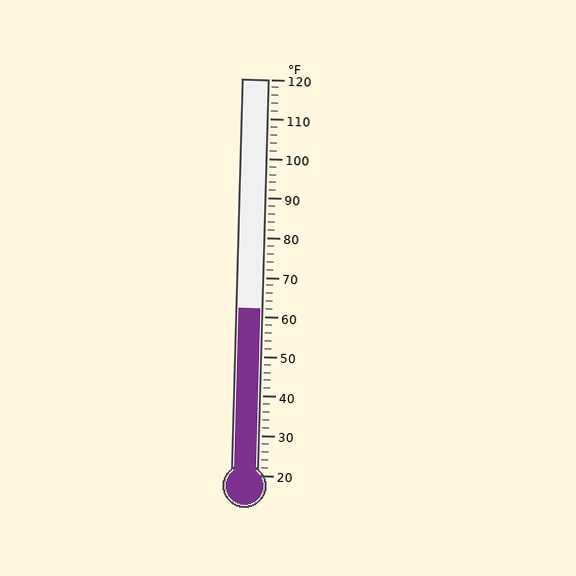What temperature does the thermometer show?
The thermometer shows approximately 62°F.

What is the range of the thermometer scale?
The thermometer scale ranges from 20°F to 120°F.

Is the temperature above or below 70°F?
The temperature is below 70°F.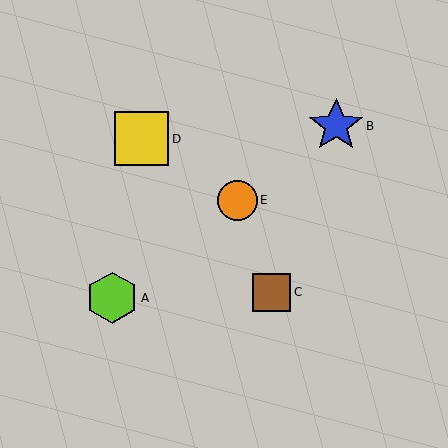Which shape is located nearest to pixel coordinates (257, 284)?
The brown square (labeled C) at (272, 292) is nearest to that location.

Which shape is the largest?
The blue star (labeled B) is the largest.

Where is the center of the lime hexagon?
The center of the lime hexagon is at (112, 298).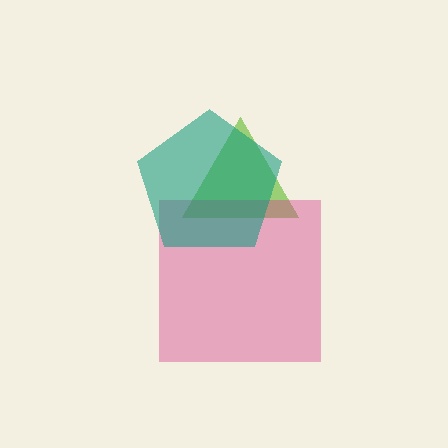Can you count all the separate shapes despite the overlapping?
Yes, there are 3 separate shapes.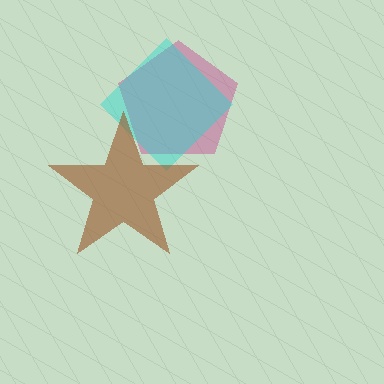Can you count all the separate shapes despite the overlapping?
Yes, there are 3 separate shapes.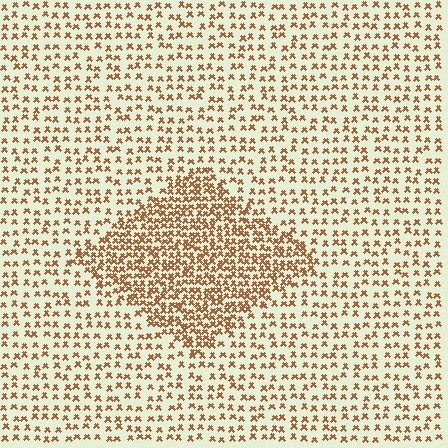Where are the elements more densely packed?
The elements are more densely packed inside the diamond boundary.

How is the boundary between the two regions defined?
The boundary is defined by a change in element density (approximately 2.2x ratio). All elements are the same color, size, and shape.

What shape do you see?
I see a diamond.